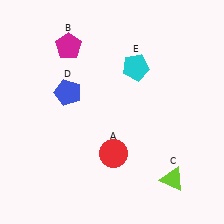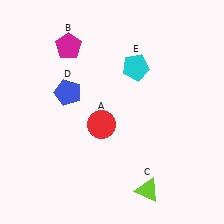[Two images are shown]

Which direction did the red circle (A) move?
The red circle (A) moved up.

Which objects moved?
The objects that moved are: the red circle (A), the lime triangle (C).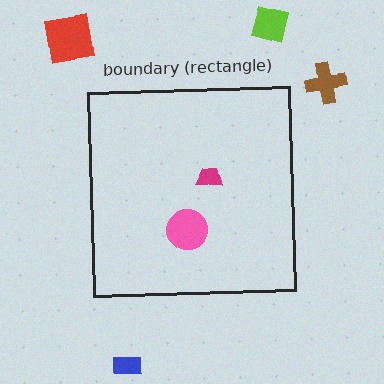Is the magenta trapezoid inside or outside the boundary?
Inside.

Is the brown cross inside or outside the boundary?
Outside.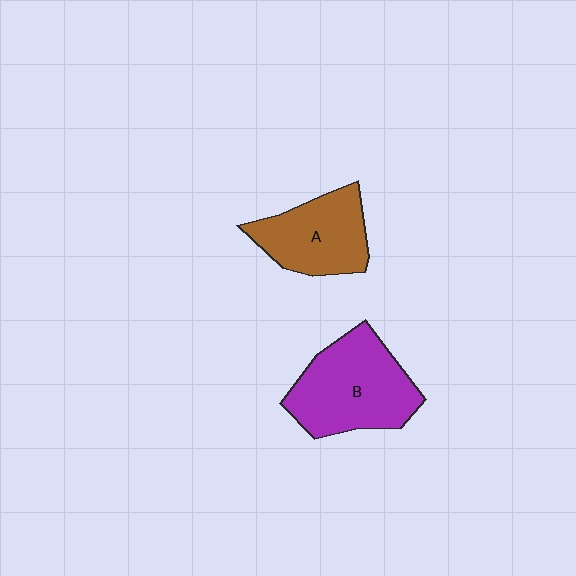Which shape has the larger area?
Shape B (purple).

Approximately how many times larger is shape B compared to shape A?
Approximately 1.3 times.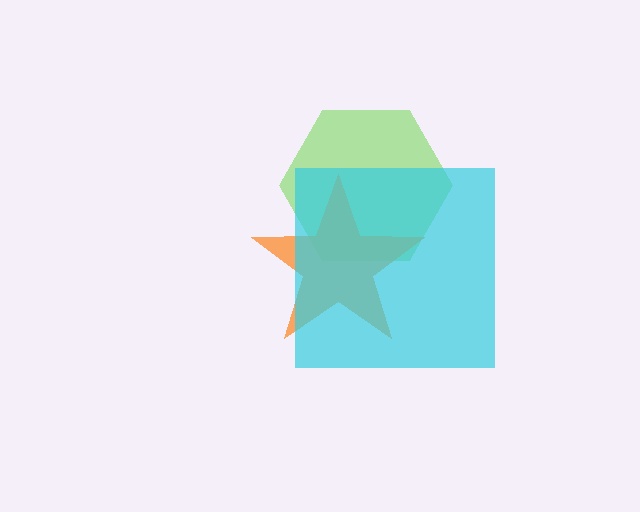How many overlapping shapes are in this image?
There are 3 overlapping shapes in the image.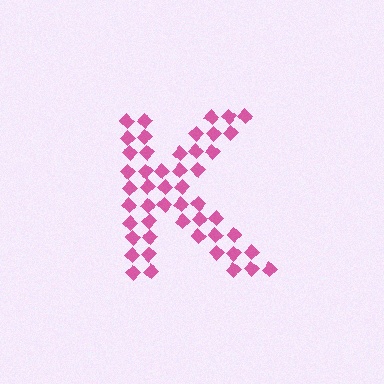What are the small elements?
The small elements are diamonds.